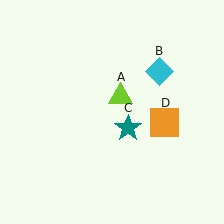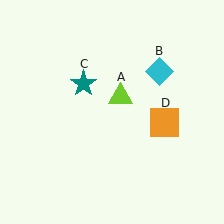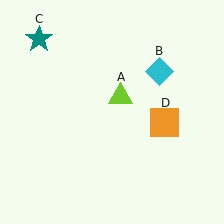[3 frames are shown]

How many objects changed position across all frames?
1 object changed position: teal star (object C).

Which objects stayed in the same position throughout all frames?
Lime triangle (object A) and cyan diamond (object B) and orange square (object D) remained stationary.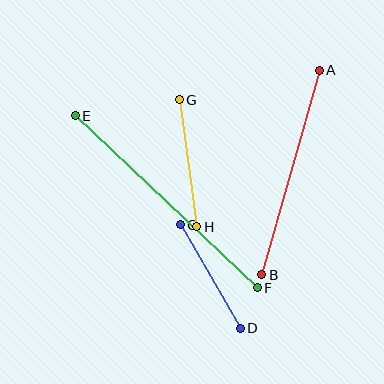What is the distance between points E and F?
The distance is approximately 250 pixels.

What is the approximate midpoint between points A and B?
The midpoint is at approximately (290, 173) pixels.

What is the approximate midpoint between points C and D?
The midpoint is at approximately (210, 277) pixels.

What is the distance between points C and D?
The distance is approximately 120 pixels.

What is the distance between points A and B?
The distance is approximately 212 pixels.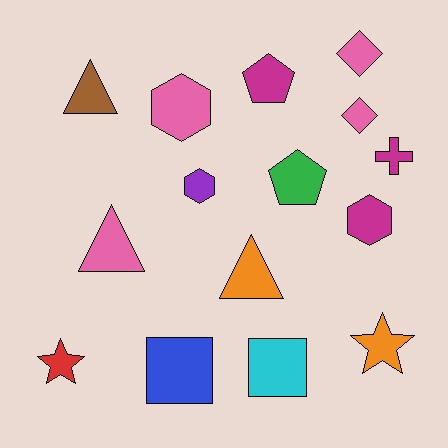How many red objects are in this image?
There is 1 red object.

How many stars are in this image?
There are 2 stars.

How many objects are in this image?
There are 15 objects.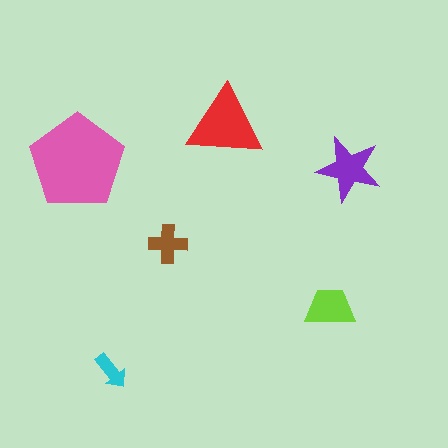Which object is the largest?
The pink pentagon.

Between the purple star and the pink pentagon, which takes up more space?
The pink pentagon.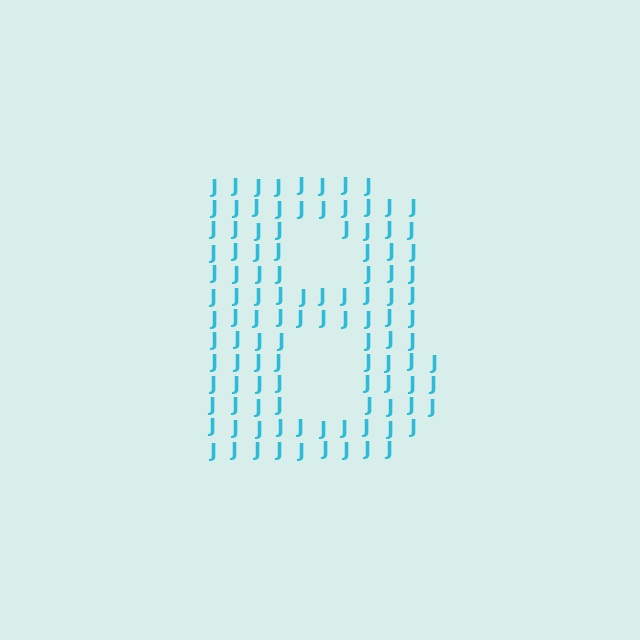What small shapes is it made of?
It is made of small letter J's.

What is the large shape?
The large shape is the letter B.